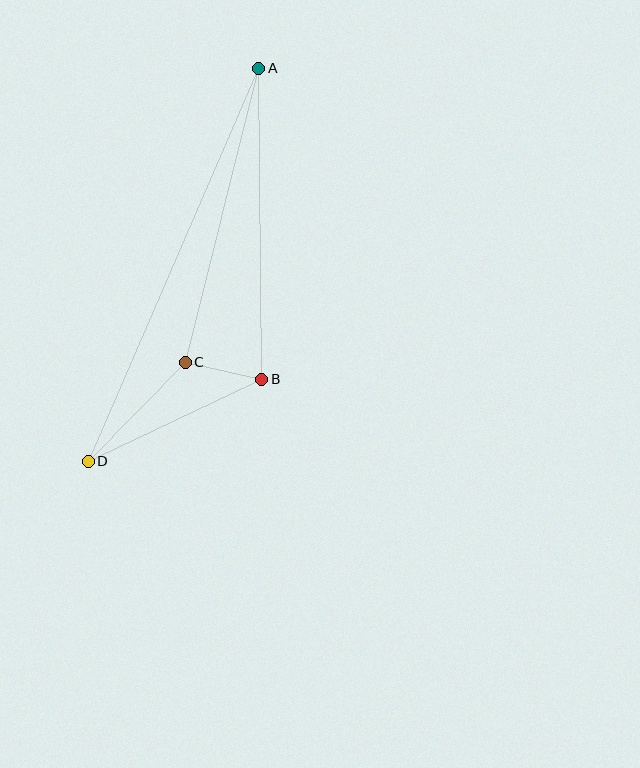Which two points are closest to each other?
Points B and C are closest to each other.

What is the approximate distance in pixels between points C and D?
The distance between C and D is approximately 139 pixels.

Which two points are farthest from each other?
Points A and D are farthest from each other.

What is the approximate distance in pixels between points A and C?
The distance between A and C is approximately 303 pixels.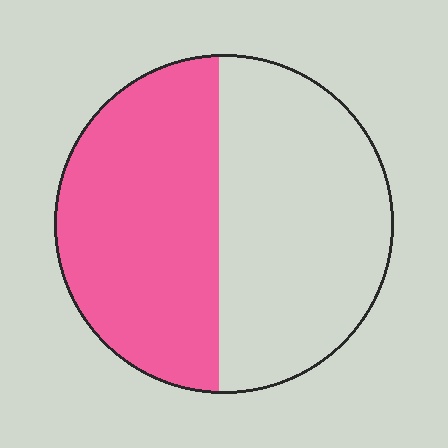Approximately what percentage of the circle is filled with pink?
Approximately 50%.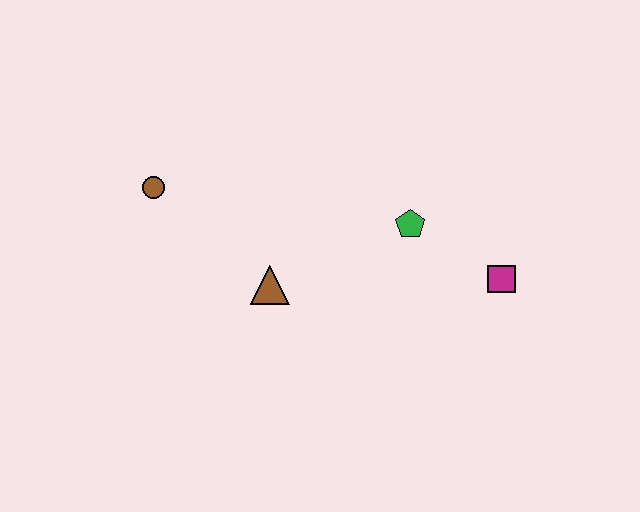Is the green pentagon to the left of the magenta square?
Yes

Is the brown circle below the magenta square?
No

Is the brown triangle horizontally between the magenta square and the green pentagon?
No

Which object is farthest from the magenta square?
The brown circle is farthest from the magenta square.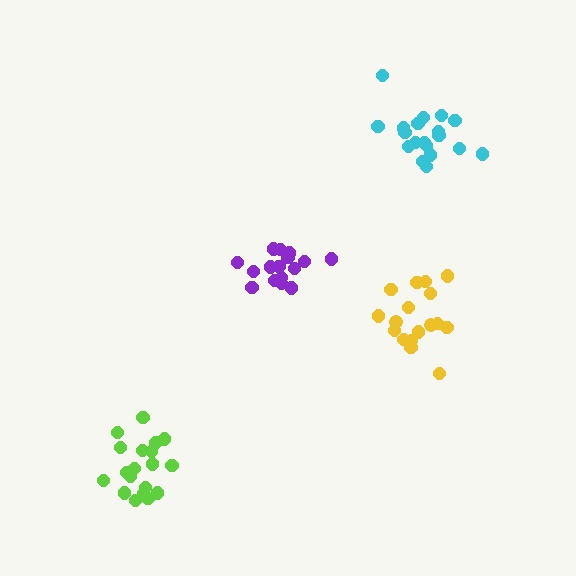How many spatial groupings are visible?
There are 4 spatial groupings.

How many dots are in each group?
Group 1: 16 dots, Group 2: 17 dots, Group 3: 19 dots, Group 4: 19 dots (71 total).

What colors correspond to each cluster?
The clusters are colored: purple, yellow, lime, cyan.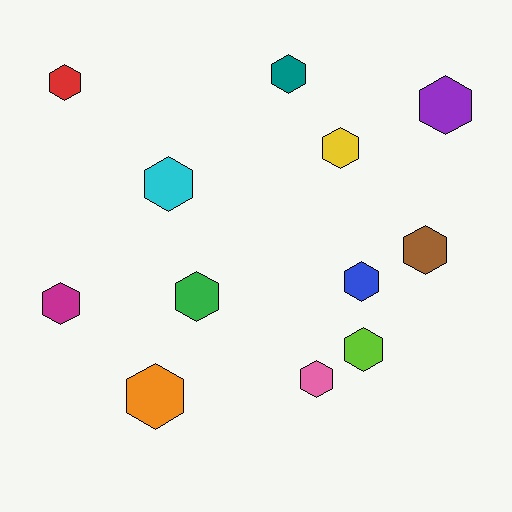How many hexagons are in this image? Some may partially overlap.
There are 12 hexagons.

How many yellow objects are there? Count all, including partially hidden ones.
There is 1 yellow object.